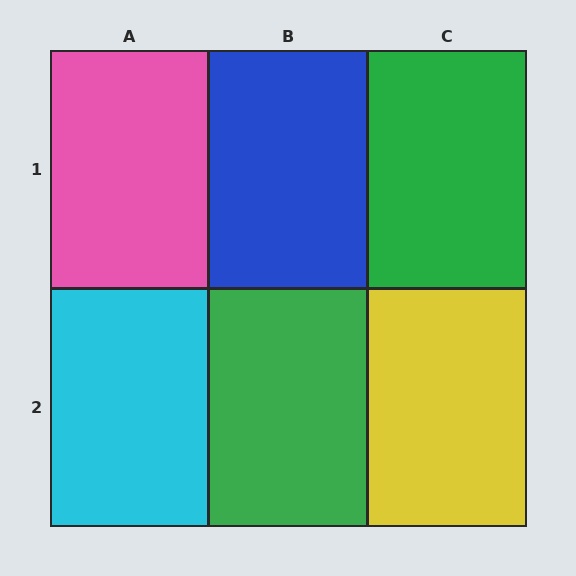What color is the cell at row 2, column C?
Yellow.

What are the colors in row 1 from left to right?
Pink, blue, green.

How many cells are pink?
1 cell is pink.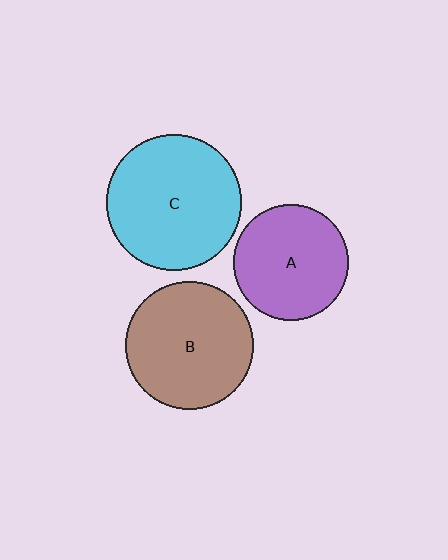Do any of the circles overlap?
No, none of the circles overlap.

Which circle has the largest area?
Circle C (cyan).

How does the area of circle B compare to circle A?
Approximately 1.2 times.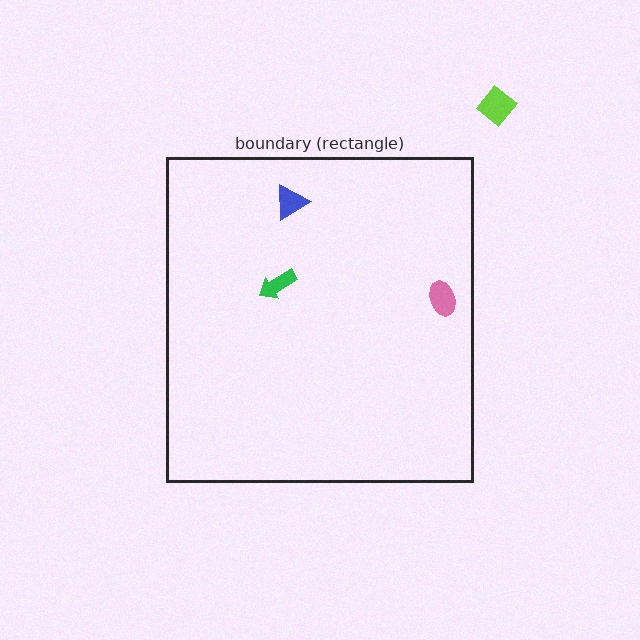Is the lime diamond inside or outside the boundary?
Outside.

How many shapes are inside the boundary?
3 inside, 1 outside.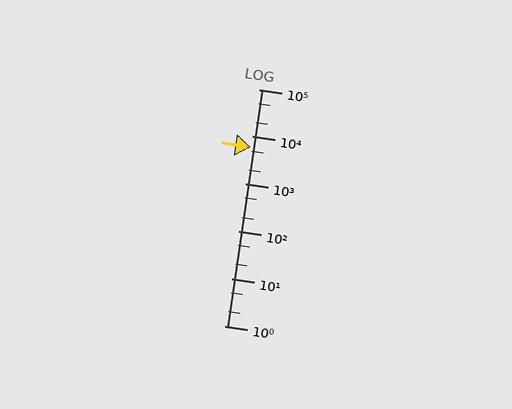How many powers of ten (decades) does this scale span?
The scale spans 5 decades, from 1 to 100000.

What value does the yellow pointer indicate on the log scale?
The pointer indicates approximately 6000.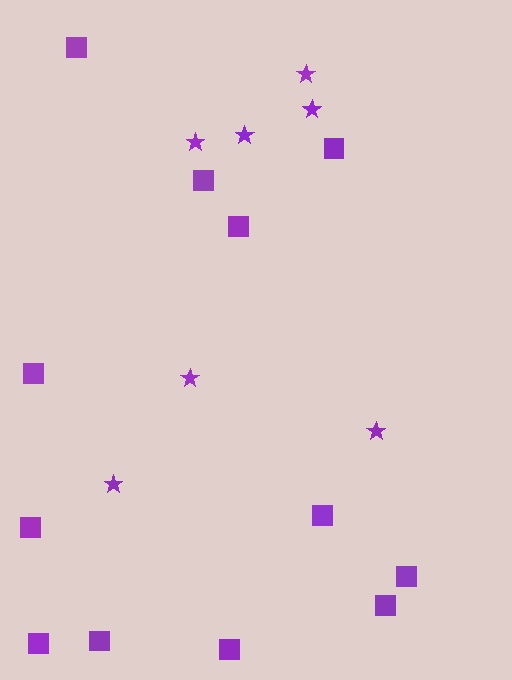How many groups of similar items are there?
There are 2 groups: one group of stars (7) and one group of squares (12).